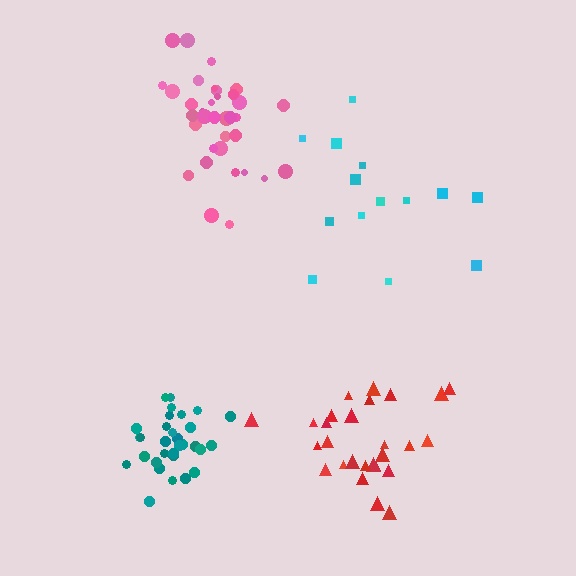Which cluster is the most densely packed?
Teal.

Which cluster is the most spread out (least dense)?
Cyan.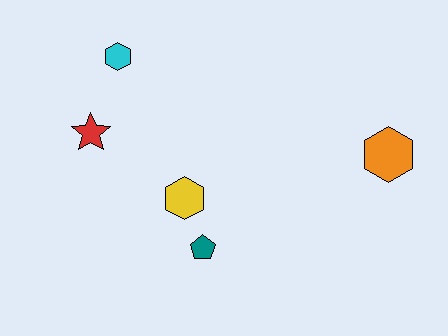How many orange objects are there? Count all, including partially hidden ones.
There is 1 orange object.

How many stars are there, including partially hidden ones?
There is 1 star.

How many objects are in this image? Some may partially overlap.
There are 5 objects.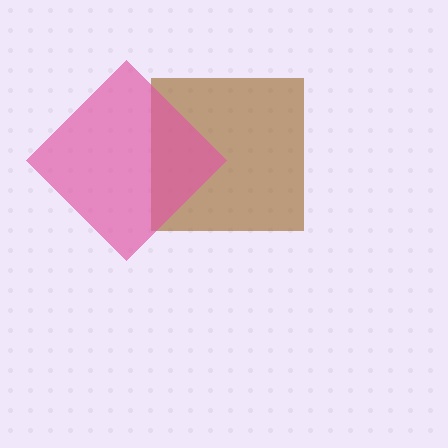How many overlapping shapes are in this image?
There are 2 overlapping shapes in the image.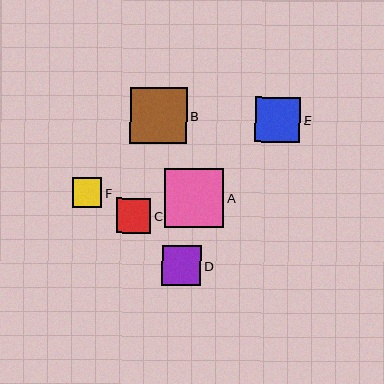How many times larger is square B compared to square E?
Square B is approximately 1.2 times the size of square E.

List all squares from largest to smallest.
From largest to smallest: A, B, E, D, C, F.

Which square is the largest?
Square A is the largest with a size of approximately 59 pixels.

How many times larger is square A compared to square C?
Square A is approximately 1.7 times the size of square C.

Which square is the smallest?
Square F is the smallest with a size of approximately 29 pixels.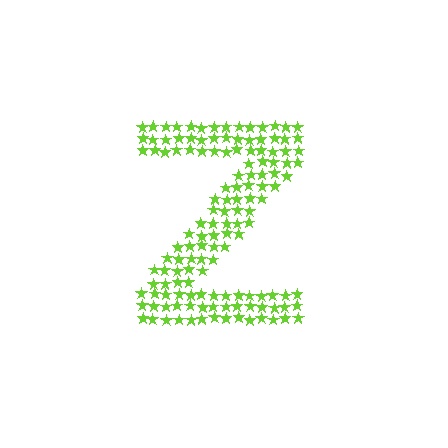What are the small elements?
The small elements are stars.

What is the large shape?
The large shape is the letter Z.